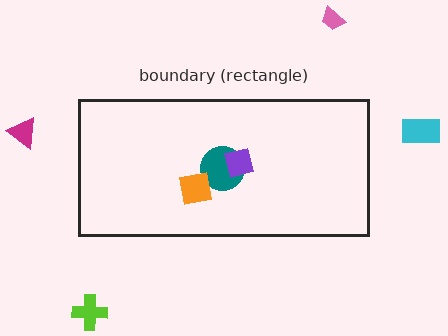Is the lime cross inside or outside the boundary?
Outside.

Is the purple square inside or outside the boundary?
Inside.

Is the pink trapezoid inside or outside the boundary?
Outside.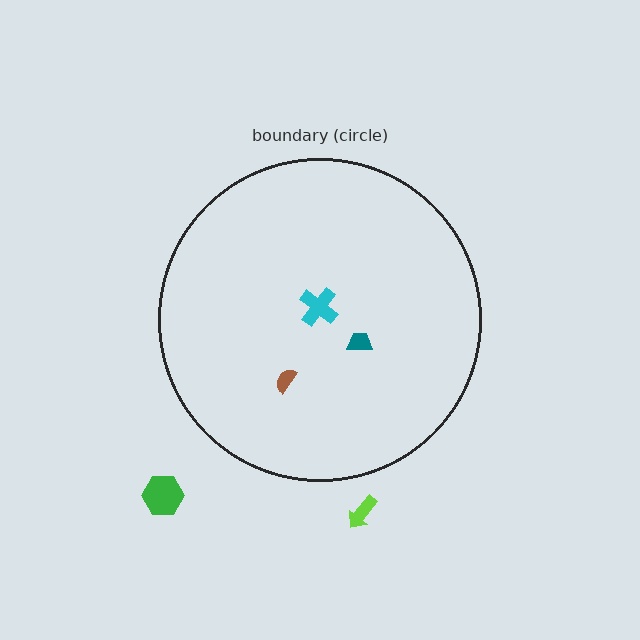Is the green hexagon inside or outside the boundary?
Outside.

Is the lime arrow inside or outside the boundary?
Outside.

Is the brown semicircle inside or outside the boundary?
Inside.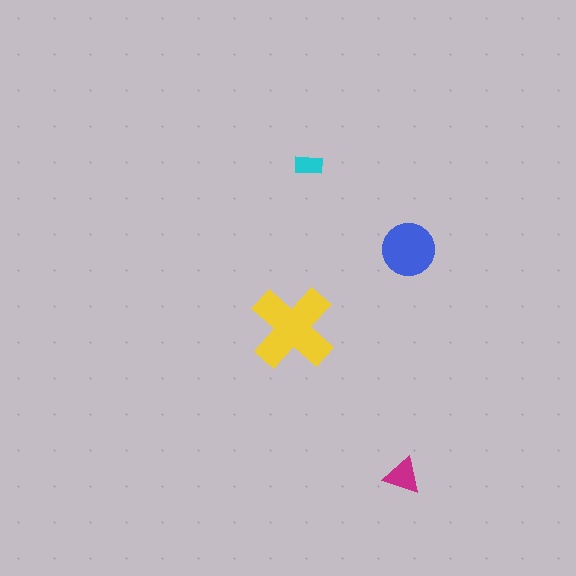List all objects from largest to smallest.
The yellow cross, the blue circle, the magenta triangle, the cyan rectangle.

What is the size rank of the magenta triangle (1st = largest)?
3rd.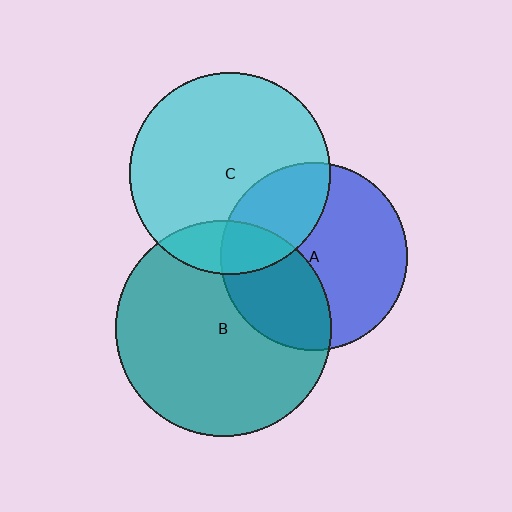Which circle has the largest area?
Circle B (teal).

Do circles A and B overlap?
Yes.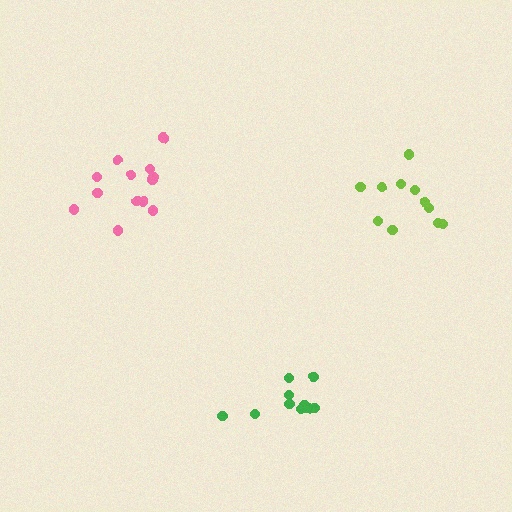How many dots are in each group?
Group 1: 13 dots, Group 2: 11 dots, Group 3: 11 dots (35 total).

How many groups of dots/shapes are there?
There are 3 groups.